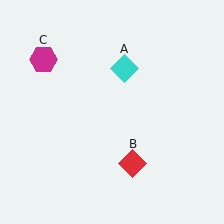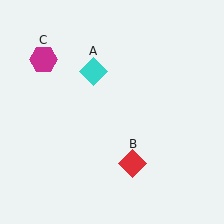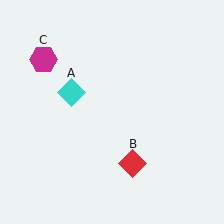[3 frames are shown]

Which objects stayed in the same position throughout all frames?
Red diamond (object B) and magenta hexagon (object C) remained stationary.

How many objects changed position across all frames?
1 object changed position: cyan diamond (object A).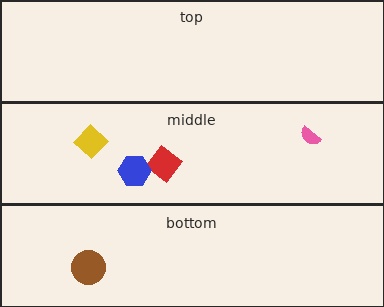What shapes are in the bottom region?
The brown circle.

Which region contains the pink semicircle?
The middle region.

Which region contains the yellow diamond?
The middle region.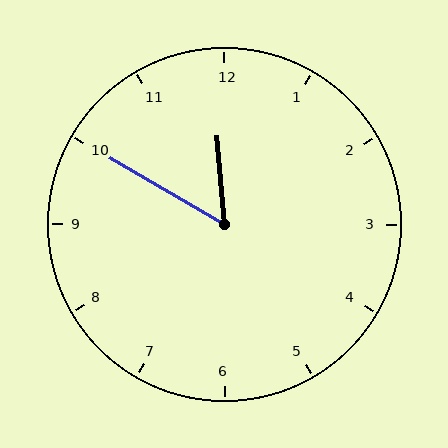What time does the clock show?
11:50.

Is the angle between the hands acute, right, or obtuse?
It is acute.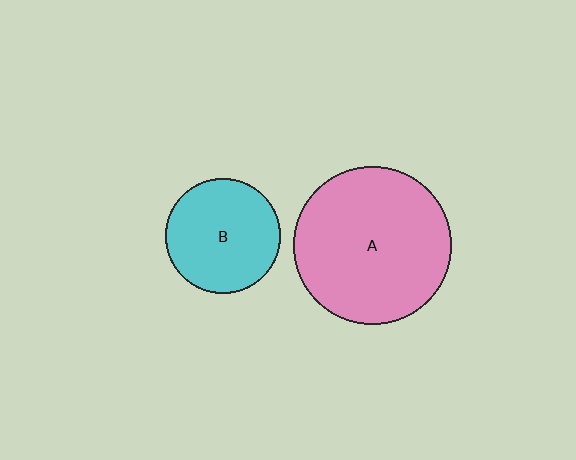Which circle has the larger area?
Circle A (pink).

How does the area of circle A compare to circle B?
Approximately 1.9 times.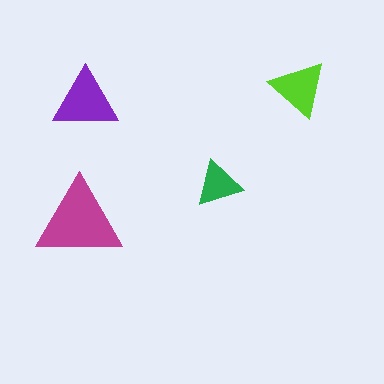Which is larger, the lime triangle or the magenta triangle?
The magenta one.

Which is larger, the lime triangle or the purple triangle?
The purple one.